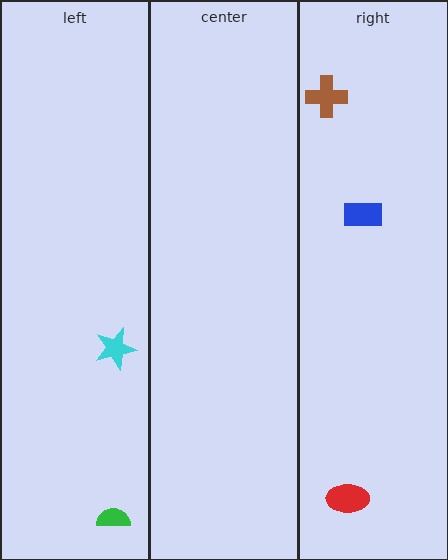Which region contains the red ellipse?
The right region.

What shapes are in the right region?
The red ellipse, the brown cross, the blue rectangle.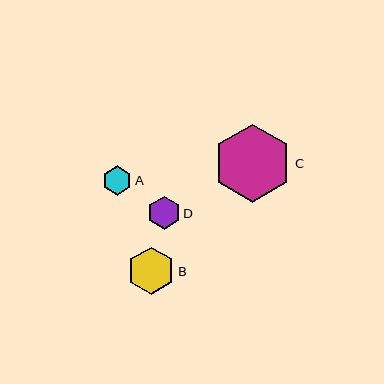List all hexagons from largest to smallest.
From largest to smallest: C, B, D, A.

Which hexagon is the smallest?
Hexagon A is the smallest with a size of approximately 29 pixels.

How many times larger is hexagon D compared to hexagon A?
Hexagon D is approximately 1.1 times the size of hexagon A.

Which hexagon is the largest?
Hexagon C is the largest with a size of approximately 78 pixels.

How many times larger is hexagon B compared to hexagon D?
Hexagon B is approximately 1.4 times the size of hexagon D.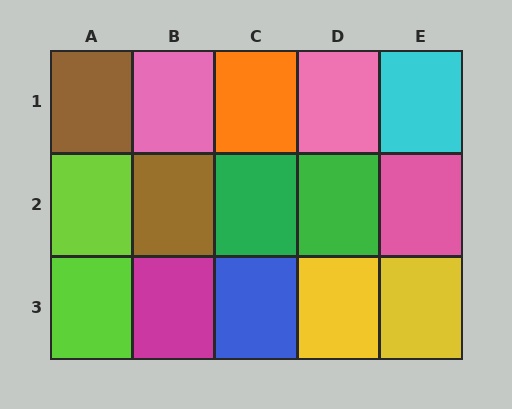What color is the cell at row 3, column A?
Lime.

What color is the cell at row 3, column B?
Magenta.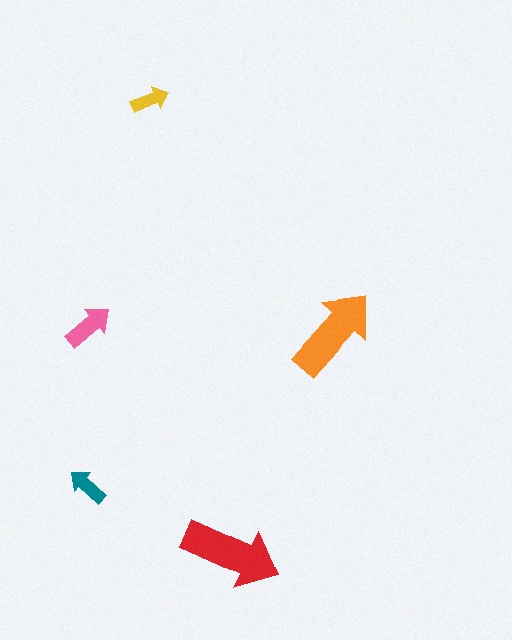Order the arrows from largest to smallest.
the red one, the orange one, the pink one, the teal one, the yellow one.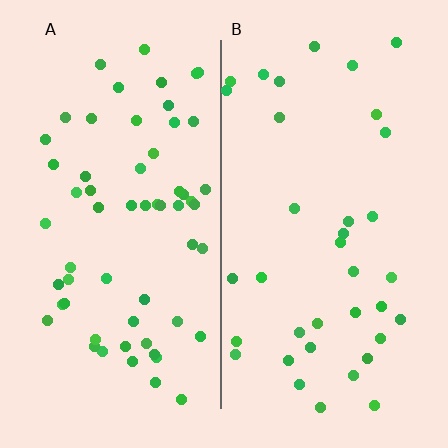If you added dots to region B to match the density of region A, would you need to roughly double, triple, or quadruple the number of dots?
Approximately double.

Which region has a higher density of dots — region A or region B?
A (the left).